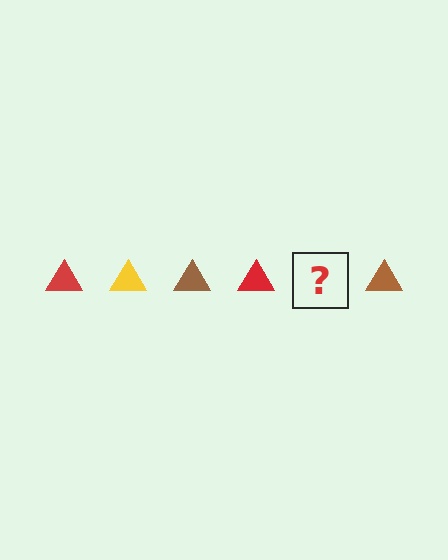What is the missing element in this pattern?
The missing element is a yellow triangle.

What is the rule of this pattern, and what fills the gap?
The rule is that the pattern cycles through red, yellow, brown triangles. The gap should be filled with a yellow triangle.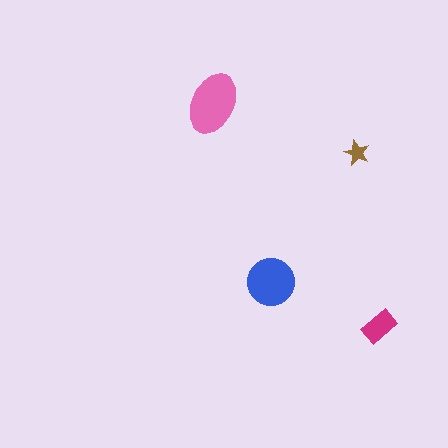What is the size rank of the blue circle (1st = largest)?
2nd.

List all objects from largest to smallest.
The pink ellipse, the blue circle, the magenta rectangle, the brown star.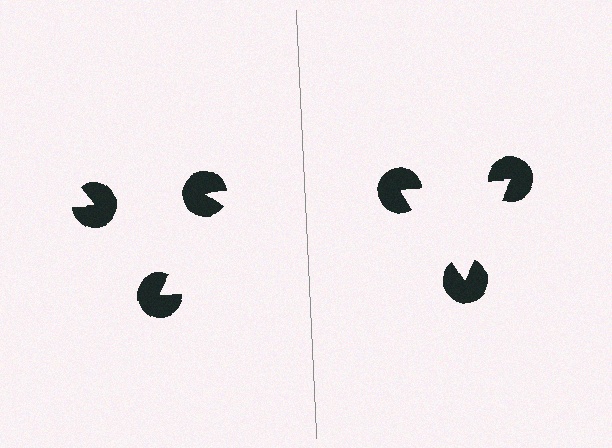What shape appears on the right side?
An illusory triangle.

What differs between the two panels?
The pac-man discs are positioned identically on both sides; only the wedge orientations differ. On the right they align to a triangle; on the left they are misaligned.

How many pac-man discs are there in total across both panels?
6 — 3 on each side.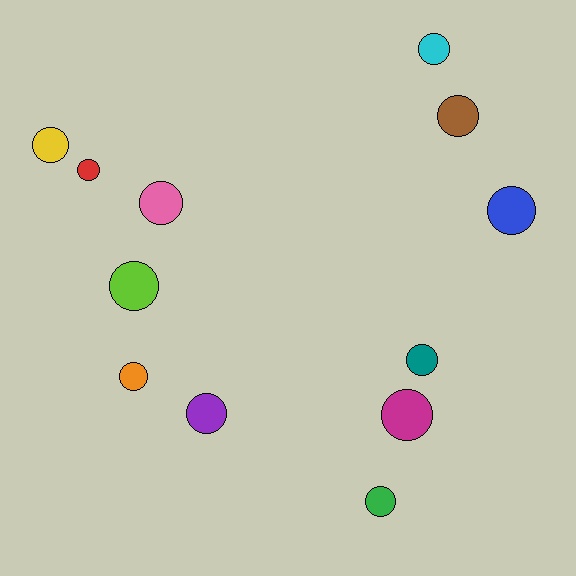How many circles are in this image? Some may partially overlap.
There are 12 circles.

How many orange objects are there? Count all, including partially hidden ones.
There is 1 orange object.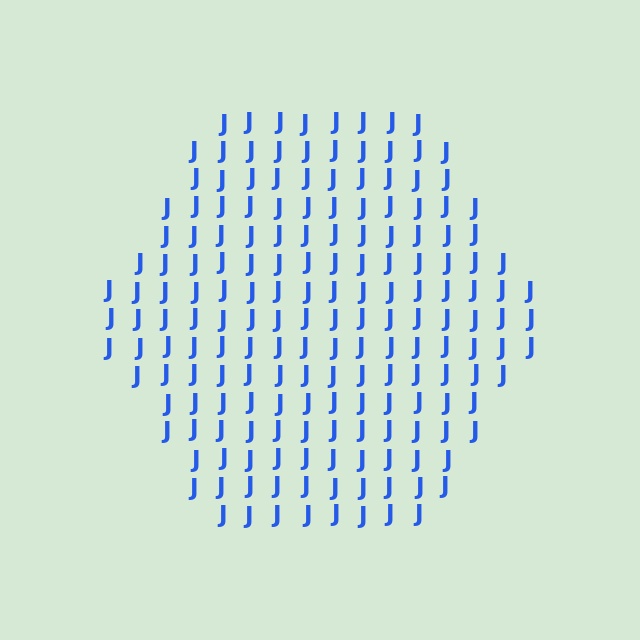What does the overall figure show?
The overall figure shows a hexagon.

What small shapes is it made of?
It is made of small letter J's.